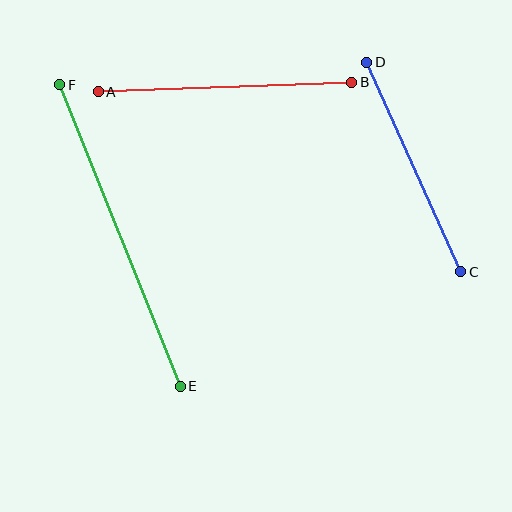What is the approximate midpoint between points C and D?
The midpoint is at approximately (414, 167) pixels.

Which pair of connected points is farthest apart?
Points E and F are farthest apart.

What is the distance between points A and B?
The distance is approximately 254 pixels.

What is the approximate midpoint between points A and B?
The midpoint is at approximately (225, 87) pixels.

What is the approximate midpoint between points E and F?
The midpoint is at approximately (120, 235) pixels.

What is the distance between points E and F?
The distance is approximately 324 pixels.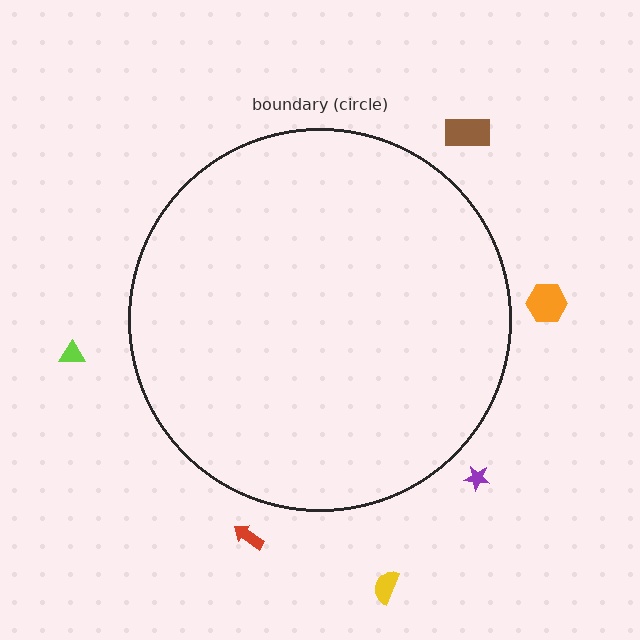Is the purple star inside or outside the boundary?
Outside.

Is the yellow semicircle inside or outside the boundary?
Outside.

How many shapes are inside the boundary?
0 inside, 6 outside.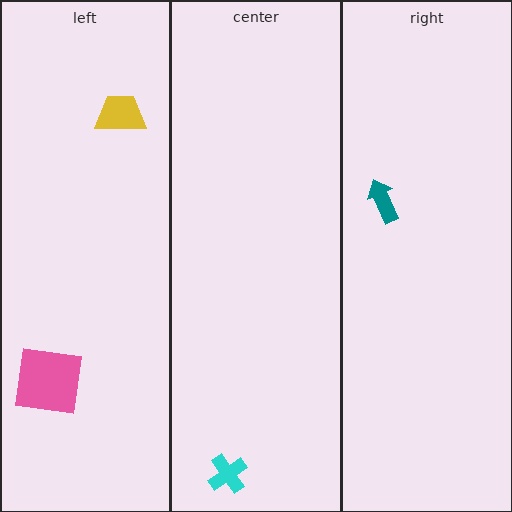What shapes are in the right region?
The teal arrow.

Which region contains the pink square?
The left region.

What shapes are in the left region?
The yellow trapezoid, the pink square.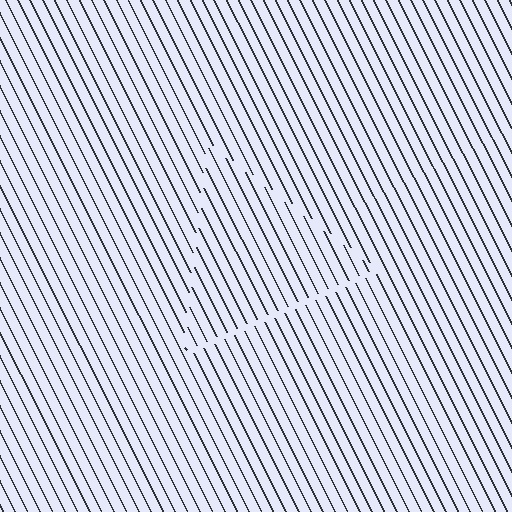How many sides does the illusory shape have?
3 sides — the line-ends trace a triangle.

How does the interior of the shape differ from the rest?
The interior of the shape contains the same grating, shifted by half a period — the contour is defined by the phase discontinuity where line-ends from the inner and outer gratings abut.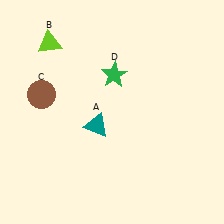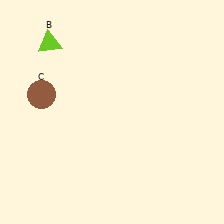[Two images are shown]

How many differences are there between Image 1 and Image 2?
There are 2 differences between the two images.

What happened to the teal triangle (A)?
The teal triangle (A) was removed in Image 2. It was in the bottom-left area of Image 1.